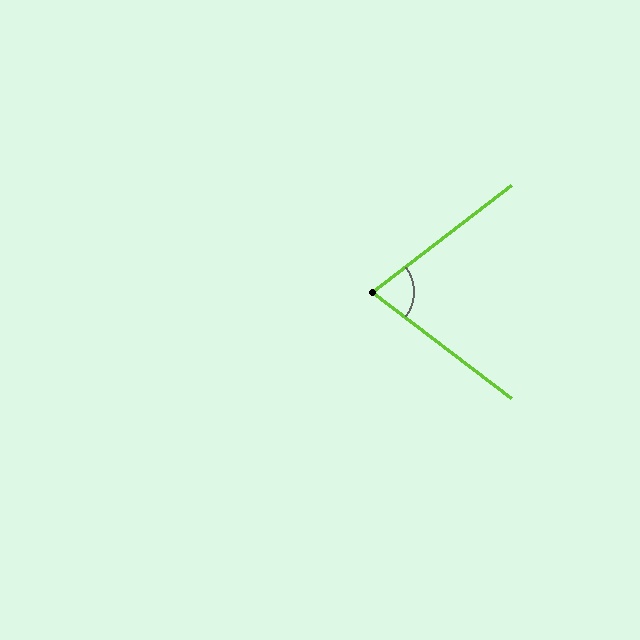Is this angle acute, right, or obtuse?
It is acute.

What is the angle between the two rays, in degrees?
Approximately 75 degrees.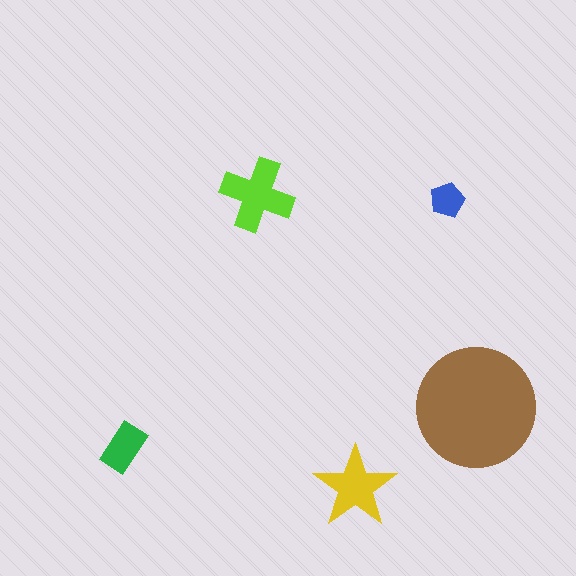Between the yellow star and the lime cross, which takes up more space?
The lime cross.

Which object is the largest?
The brown circle.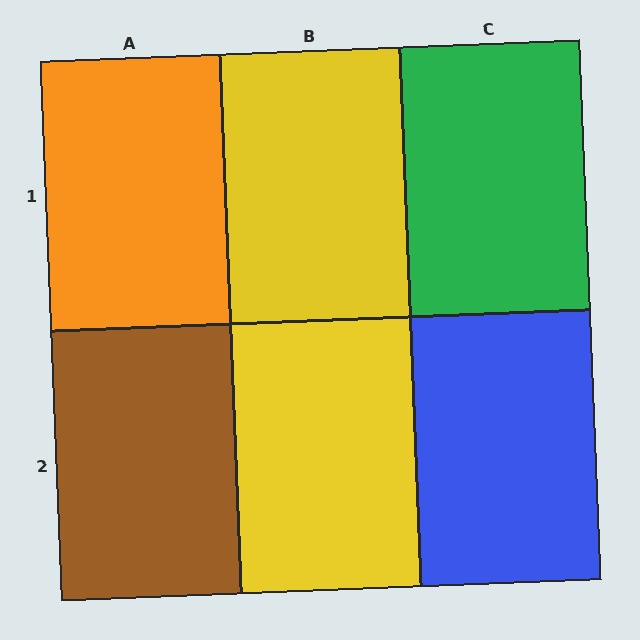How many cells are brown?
1 cell is brown.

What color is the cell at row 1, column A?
Orange.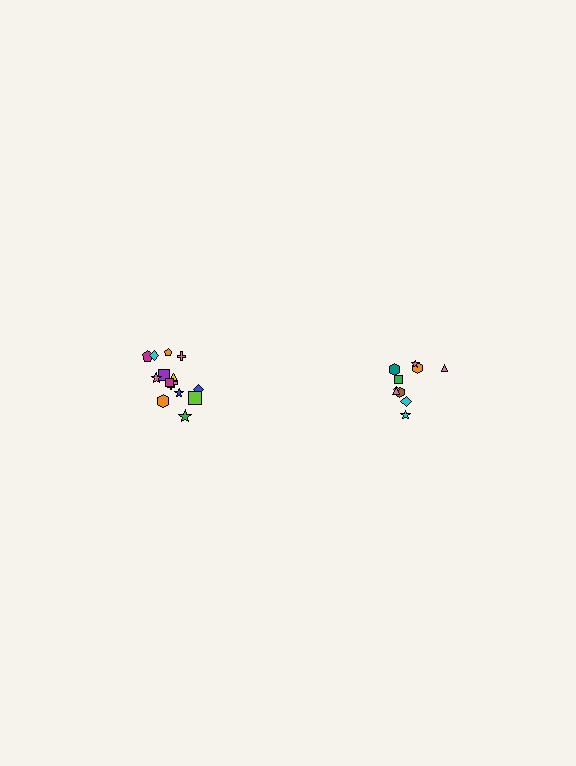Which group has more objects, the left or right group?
The left group.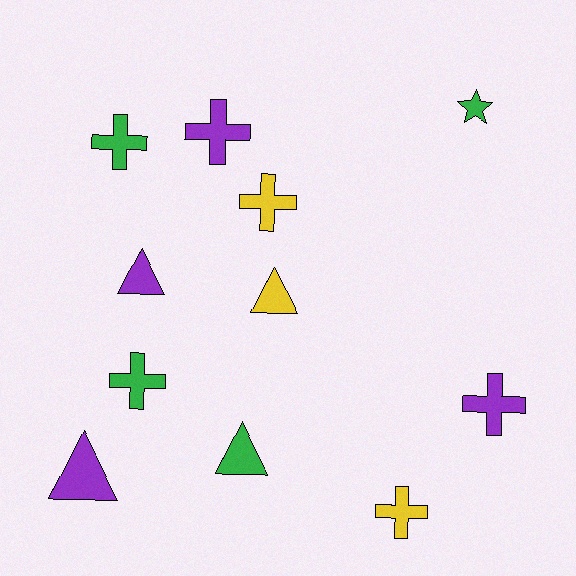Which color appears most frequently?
Green, with 4 objects.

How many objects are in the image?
There are 11 objects.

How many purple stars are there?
There are no purple stars.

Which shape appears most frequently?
Cross, with 6 objects.